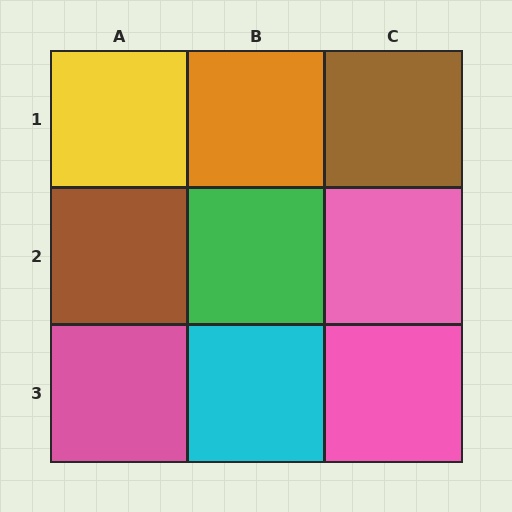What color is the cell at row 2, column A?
Brown.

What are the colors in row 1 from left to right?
Yellow, orange, brown.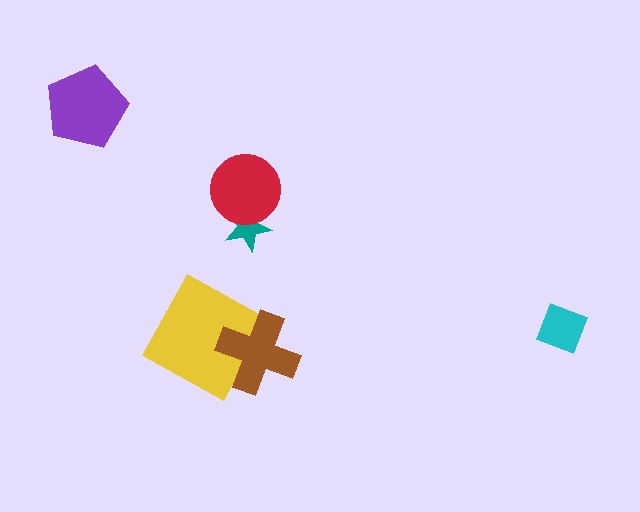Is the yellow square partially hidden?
Yes, it is partially covered by another shape.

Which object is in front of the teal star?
The red circle is in front of the teal star.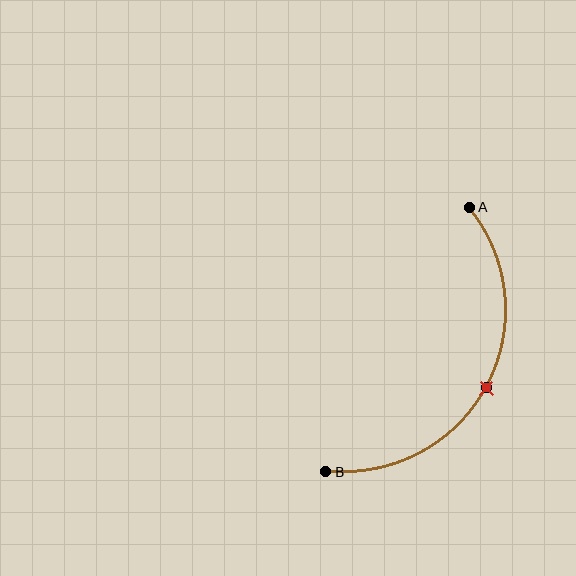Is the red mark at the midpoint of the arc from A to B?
Yes. The red mark lies on the arc at equal arc-length from both A and B — it is the arc midpoint.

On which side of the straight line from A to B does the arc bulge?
The arc bulges to the right of the straight line connecting A and B.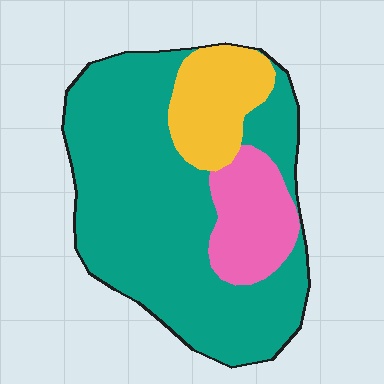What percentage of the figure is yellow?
Yellow takes up about one sixth (1/6) of the figure.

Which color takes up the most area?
Teal, at roughly 70%.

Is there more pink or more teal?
Teal.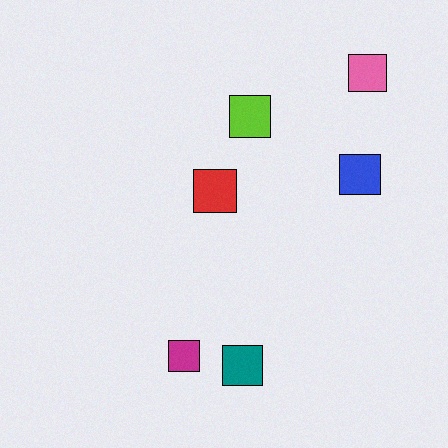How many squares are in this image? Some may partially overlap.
There are 6 squares.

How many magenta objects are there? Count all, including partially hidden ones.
There is 1 magenta object.